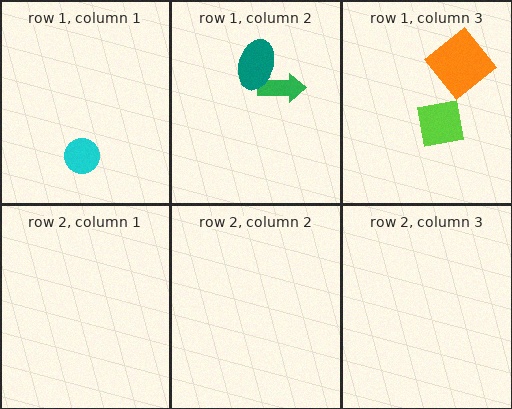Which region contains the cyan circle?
The row 1, column 1 region.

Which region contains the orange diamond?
The row 1, column 3 region.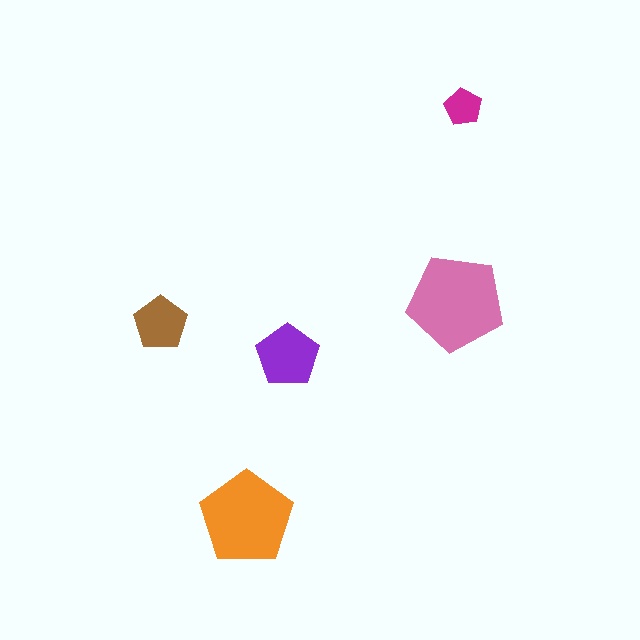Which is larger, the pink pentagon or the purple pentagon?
The pink one.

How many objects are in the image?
There are 5 objects in the image.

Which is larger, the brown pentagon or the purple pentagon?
The purple one.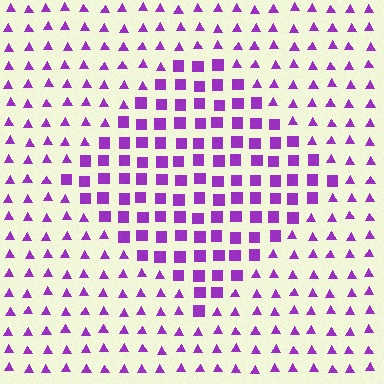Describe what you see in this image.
The image is filled with small purple elements arranged in a uniform grid. A diamond-shaped region contains squares, while the surrounding area contains triangles. The boundary is defined purely by the change in element shape.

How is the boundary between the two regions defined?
The boundary is defined by a change in element shape: squares inside vs. triangles outside. All elements share the same color and spacing.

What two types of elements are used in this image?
The image uses squares inside the diamond region and triangles outside it.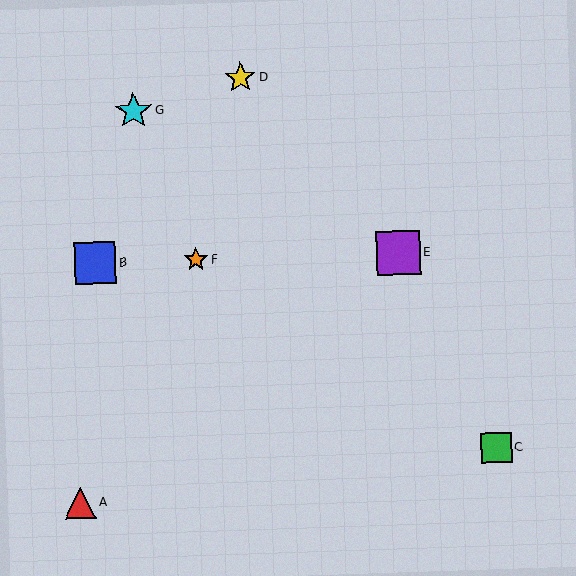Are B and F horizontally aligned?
Yes, both are at y≈263.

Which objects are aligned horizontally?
Objects B, E, F are aligned horizontally.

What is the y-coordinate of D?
Object D is at y≈78.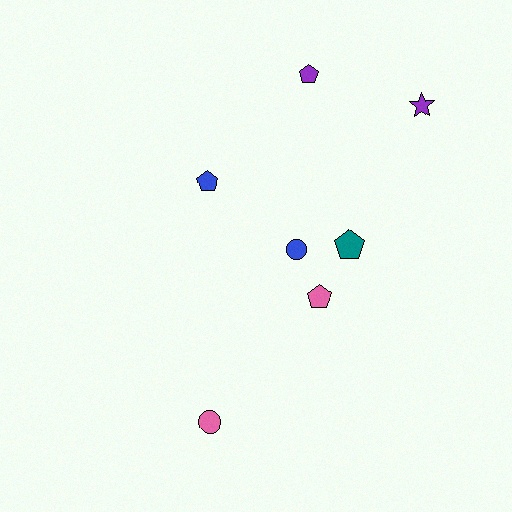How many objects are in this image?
There are 7 objects.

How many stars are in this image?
There is 1 star.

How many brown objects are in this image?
There are no brown objects.